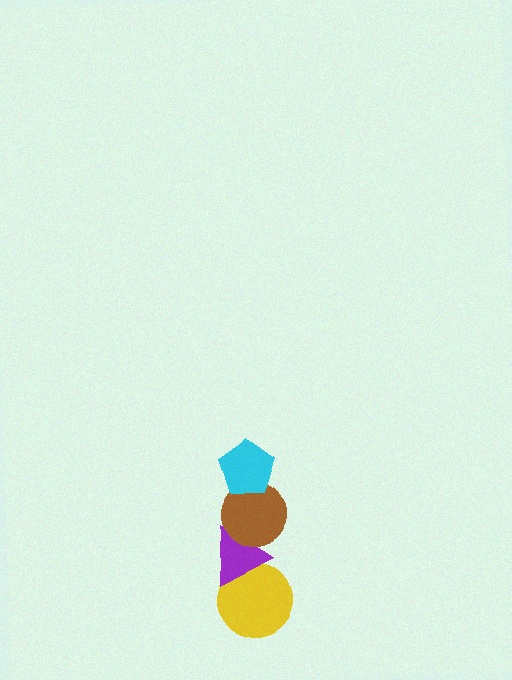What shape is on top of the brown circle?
The cyan pentagon is on top of the brown circle.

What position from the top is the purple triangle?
The purple triangle is 3rd from the top.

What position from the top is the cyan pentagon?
The cyan pentagon is 1st from the top.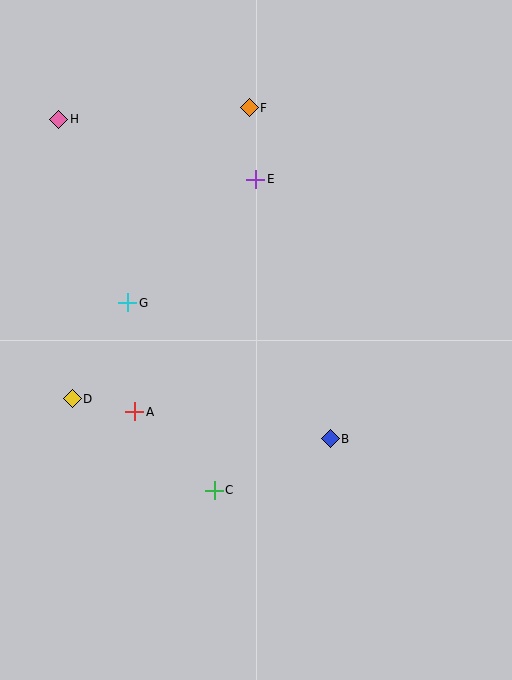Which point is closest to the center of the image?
Point B at (330, 439) is closest to the center.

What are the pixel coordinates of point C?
Point C is at (214, 490).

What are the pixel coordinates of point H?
Point H is at (59, 119).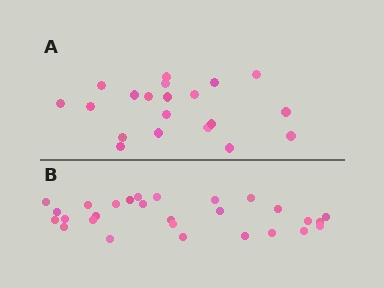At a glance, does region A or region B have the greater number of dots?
Region B (the bottom region) has more dots.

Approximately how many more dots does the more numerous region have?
Region B has roughly 8 or so more dots than region A.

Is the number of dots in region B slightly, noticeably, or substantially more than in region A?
Region B has noticeably more, but not dramatically so. The ratio is roughly 1.4 to 1.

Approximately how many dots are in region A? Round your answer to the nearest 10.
About 20 dots.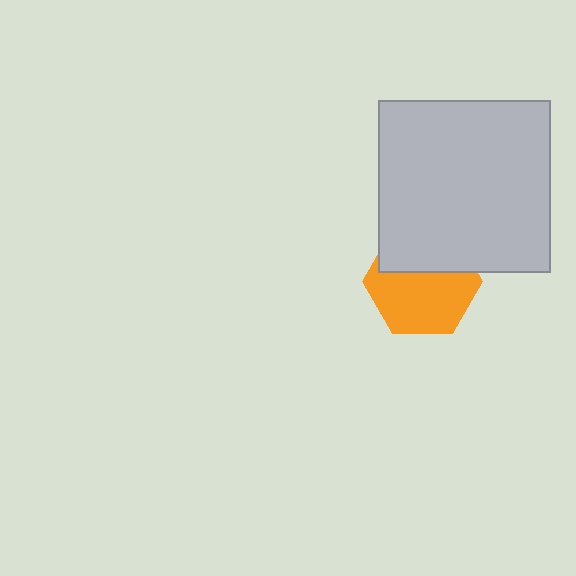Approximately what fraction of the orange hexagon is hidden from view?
Roughly 39% of the orange hexagon is hidden behind the light gray square.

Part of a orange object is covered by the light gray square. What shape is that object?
It is a hexagon.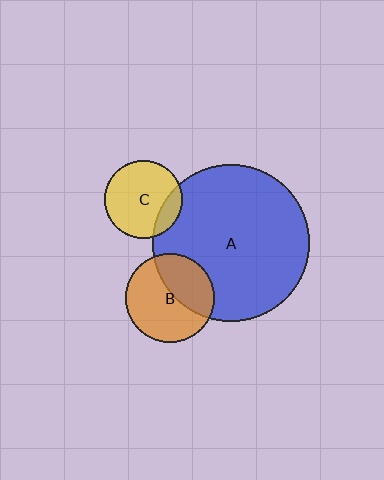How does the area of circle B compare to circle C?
Approximately 1.3 times.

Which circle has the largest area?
Circle A (blue).